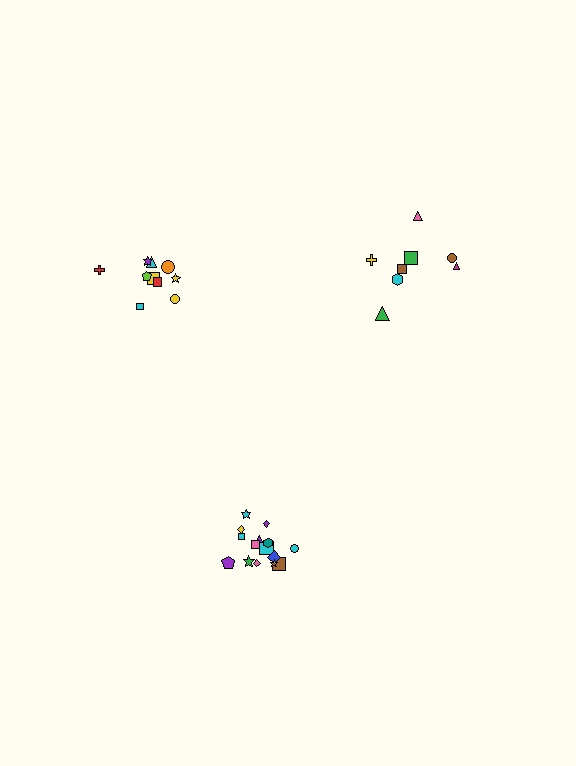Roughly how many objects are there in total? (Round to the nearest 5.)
Roughly 35 objects in total.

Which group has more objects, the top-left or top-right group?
The top-left group.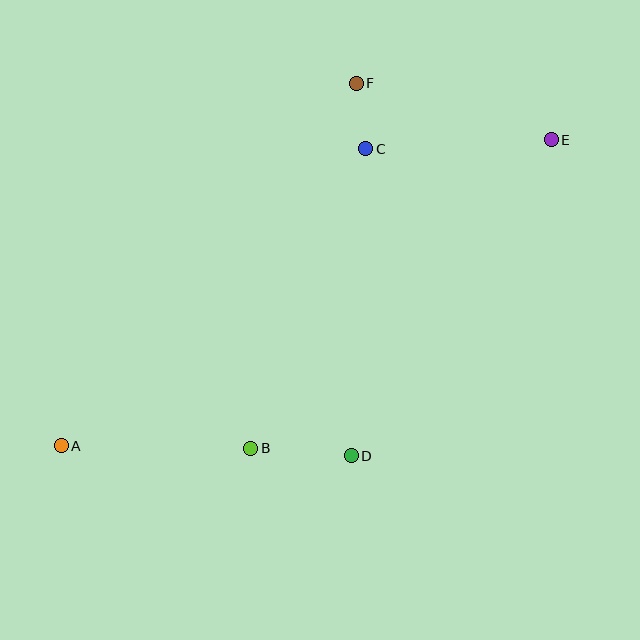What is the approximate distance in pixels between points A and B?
The distance between A and B is approximately 189 pixels.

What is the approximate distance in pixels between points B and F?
The distance between B and F is approximately 380 pixels.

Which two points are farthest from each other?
Points A and E are farthest from each other.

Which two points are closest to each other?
Points C and F are closest to each other.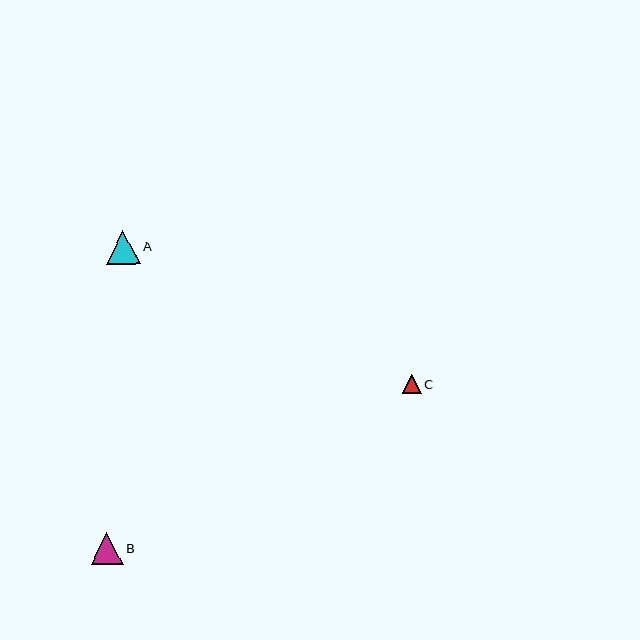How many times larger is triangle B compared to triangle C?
Triangle B is approximately 1.7 times the size of triangle C.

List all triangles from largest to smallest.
From largest to smallest: A, B, C.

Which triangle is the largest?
Triangle A is the largest with a size of approximately 34 pixels.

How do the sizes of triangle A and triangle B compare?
Triangle A and triangle B are approximately the same size.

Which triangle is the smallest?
Triangle C is the smallest with a size of approximately 19 pixels.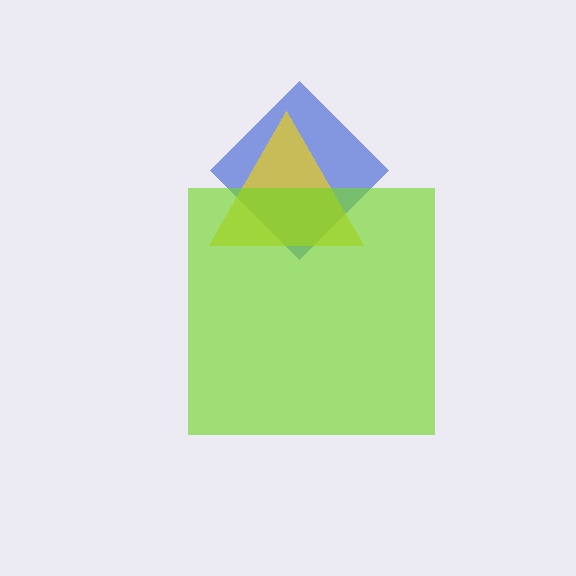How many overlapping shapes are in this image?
There are 3 overlapping shapes in the image.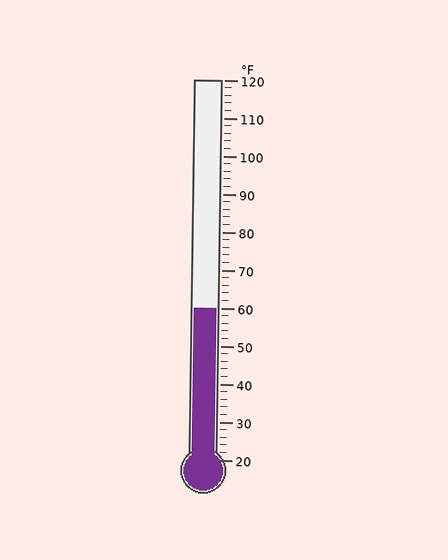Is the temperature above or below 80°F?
The temperature is below 80°F.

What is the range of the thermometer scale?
The thermometer scale ranges from 20°F to 120°F.